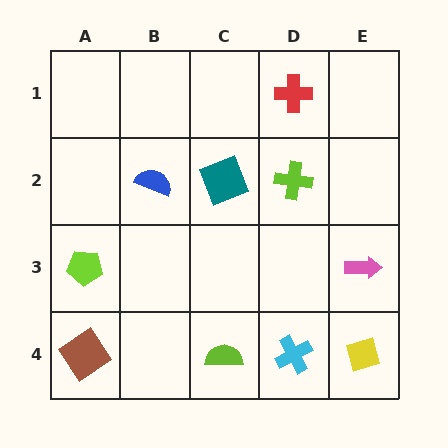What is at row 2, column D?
A lime cross.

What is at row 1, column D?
A red cross.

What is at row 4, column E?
A yellow diamond.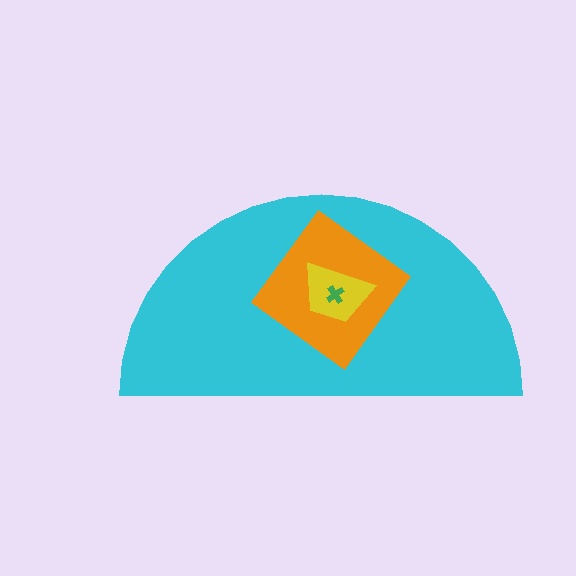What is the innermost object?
The green cross.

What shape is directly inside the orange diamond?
The yellow trapezoid.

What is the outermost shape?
The cyan semicircle.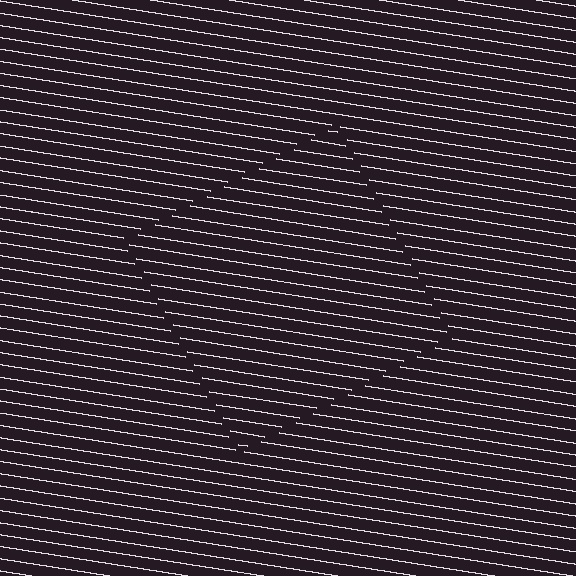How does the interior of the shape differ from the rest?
The interior of the shape contains the same grating, shifted by half a period — the contour is defined by the phase discontinuity where line-ends from the inner and outer gratings abut.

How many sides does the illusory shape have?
4 sides — the line-ends trace a square.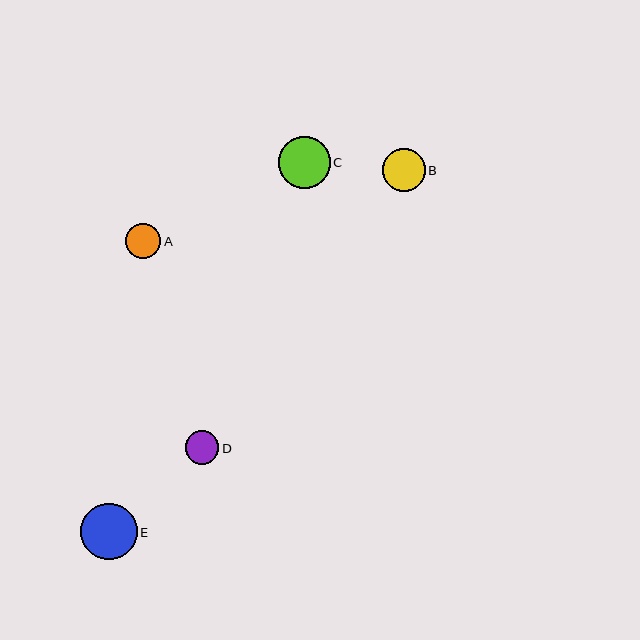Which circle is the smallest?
Circle D is the smallest with a size of approximately 33 pixels.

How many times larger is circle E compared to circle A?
Circle E is approximately 1.6 times the size of circle A.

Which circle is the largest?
Circle E is the largest with a size of approximately 56 pixels.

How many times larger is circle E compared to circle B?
Circle E is approximately 1.3 times the size of circle B.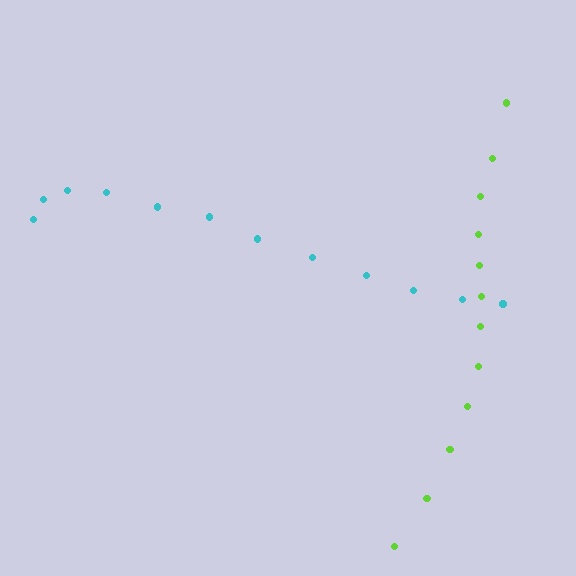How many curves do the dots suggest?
There are 2 distinct paths.